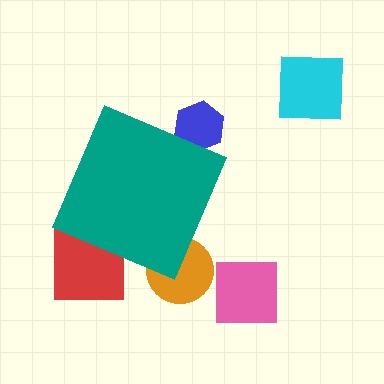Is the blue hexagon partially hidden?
Yes, the blue hexagon is partially hidden behind the teal diamond.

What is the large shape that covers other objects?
A teal diamond.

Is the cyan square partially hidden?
No, the cyan square is fully visible.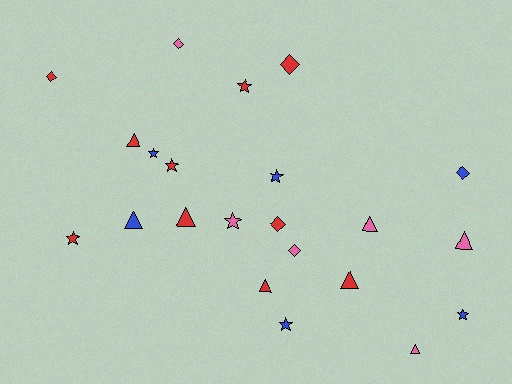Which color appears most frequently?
Red, with 10 objects.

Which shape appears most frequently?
Triangle, with 8 objects.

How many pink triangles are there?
There are 3 pink triangles.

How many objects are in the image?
There are 22 objects.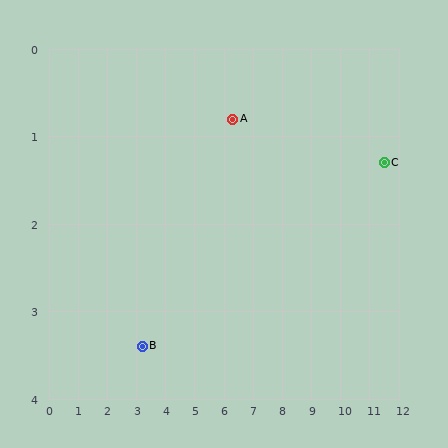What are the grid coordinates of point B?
Point B is at approximately (3.2, 3.4).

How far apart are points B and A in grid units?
Points B and A are about 4.0 grid units apart.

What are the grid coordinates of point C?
Point C is at approximately (11.5, 1.3).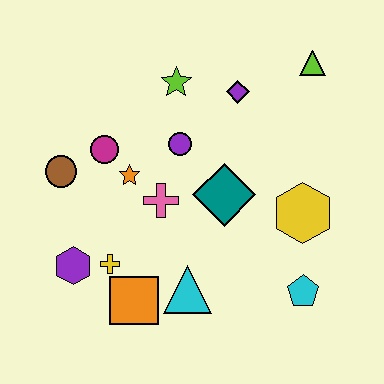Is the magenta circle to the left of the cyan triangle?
Yes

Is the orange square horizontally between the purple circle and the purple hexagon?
Yes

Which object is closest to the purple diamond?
The lime star is closest to the purple diamond.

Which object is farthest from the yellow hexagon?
The brown circle is farthest from the yellow hexagon.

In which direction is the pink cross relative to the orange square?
The pink cross is above the orange square.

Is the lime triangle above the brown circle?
Yes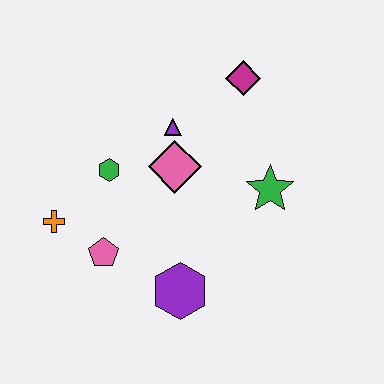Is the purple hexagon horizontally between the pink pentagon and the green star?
Yes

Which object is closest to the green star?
The pink diamond is closest to the green star.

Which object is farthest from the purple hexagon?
The magenta diamond is farthest from the purple hexagon.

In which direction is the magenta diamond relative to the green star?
The magenta diamond is above the green star.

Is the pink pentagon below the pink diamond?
Yes